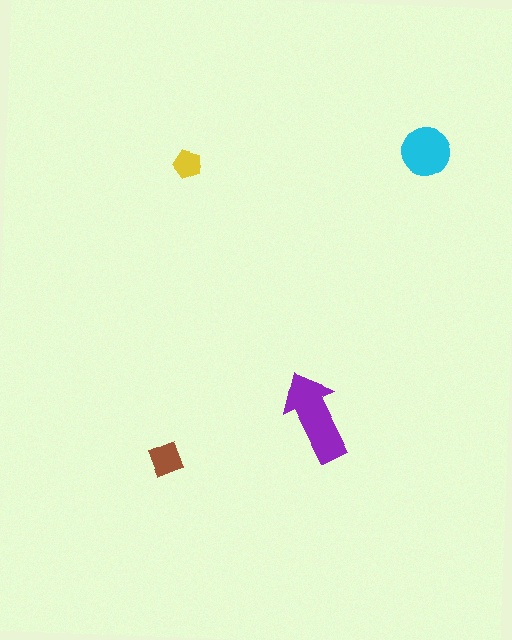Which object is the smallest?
The yellow pentagon.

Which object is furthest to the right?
The cyan circle is rightmost.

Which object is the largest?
The purple arrow.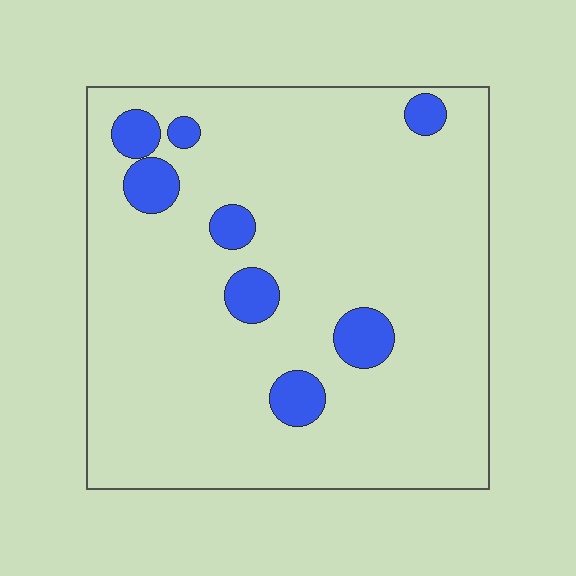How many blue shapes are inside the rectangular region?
8.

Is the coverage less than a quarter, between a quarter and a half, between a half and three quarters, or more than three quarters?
Less than a quarter.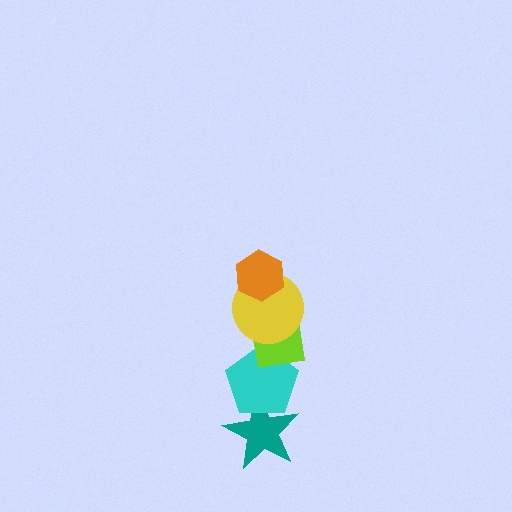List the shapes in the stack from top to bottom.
From top to bottom: the orange hexagon, the yellow circle, the lime square, the cyan pentagon, the teal star.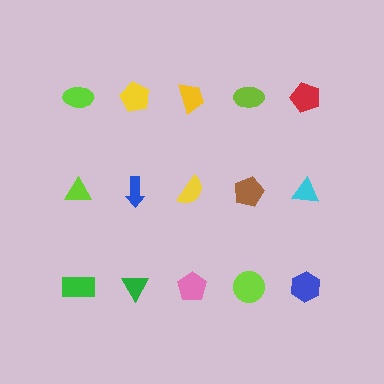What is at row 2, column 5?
A cyan triangle.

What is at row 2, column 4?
A brown pentagon.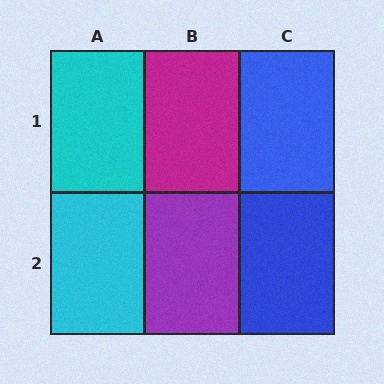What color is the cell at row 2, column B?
Purple.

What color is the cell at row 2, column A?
Cyan.